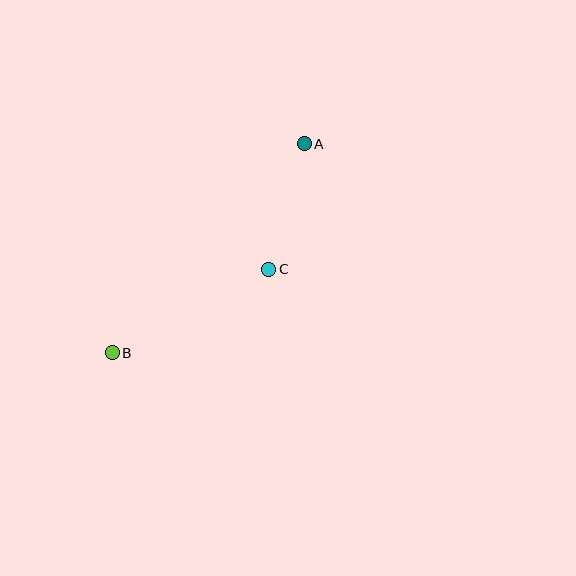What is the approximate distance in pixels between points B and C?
The distance between B and C is approximately 177 pixels.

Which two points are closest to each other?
Points A and C are closest to each other.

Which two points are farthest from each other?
Points A and B are farthest from each other.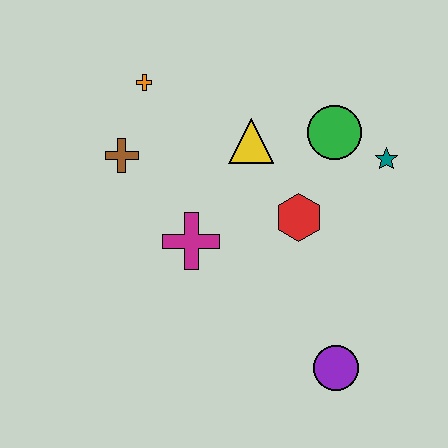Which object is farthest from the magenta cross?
The teal star is farthest from the magenta cross.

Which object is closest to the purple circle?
The red hexagon is closest to the purple circle.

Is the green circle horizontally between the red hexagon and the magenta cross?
No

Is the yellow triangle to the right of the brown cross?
Yes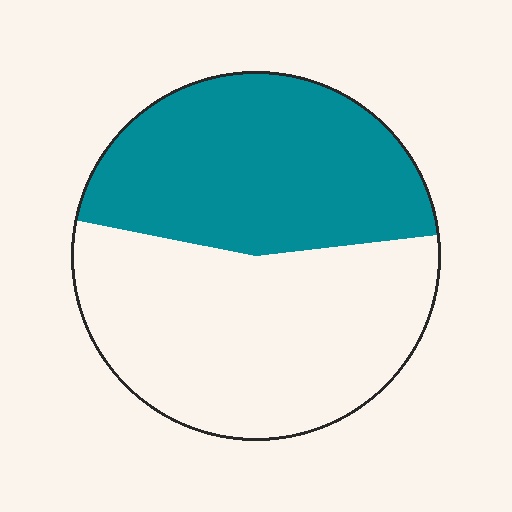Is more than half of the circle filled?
No.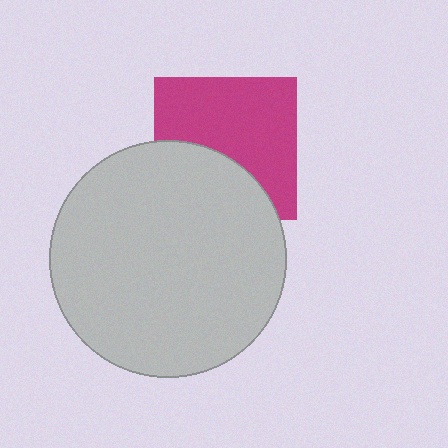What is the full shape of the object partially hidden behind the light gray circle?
The partially hidden object is a magenta square.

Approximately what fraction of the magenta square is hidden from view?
Roughly 37% of the magenta square is hidden behind the light gray circle.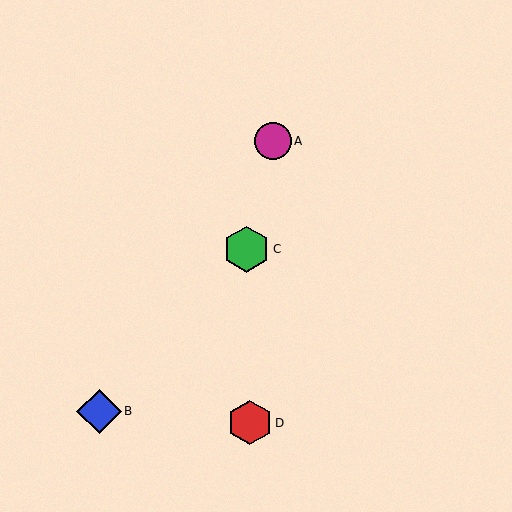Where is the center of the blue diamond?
The center of the blue diamond is at (99, 411).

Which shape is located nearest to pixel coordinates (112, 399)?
The blue diamond (labeled B) at (99, 411) is nearest to that location.